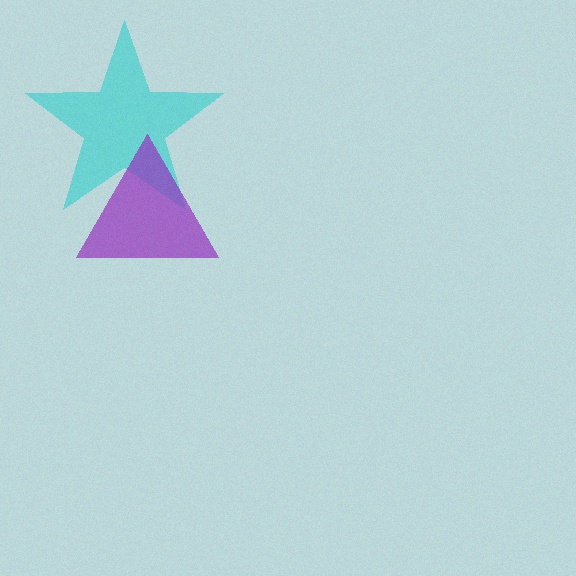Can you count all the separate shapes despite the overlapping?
Yes, there are 2 separate shapes.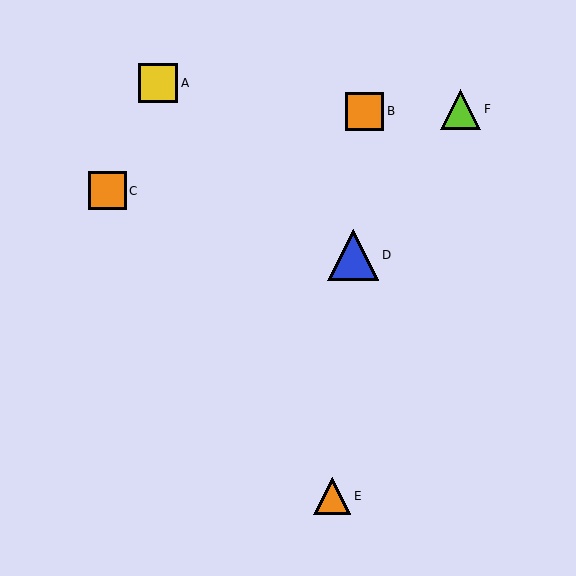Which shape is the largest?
The blue triangle (labeled D) is the largest.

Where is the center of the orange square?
The center of the orange square is at (365, 111).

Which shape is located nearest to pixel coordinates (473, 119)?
The lime triangle (labeled F) at (461, 109) is nearest to that location.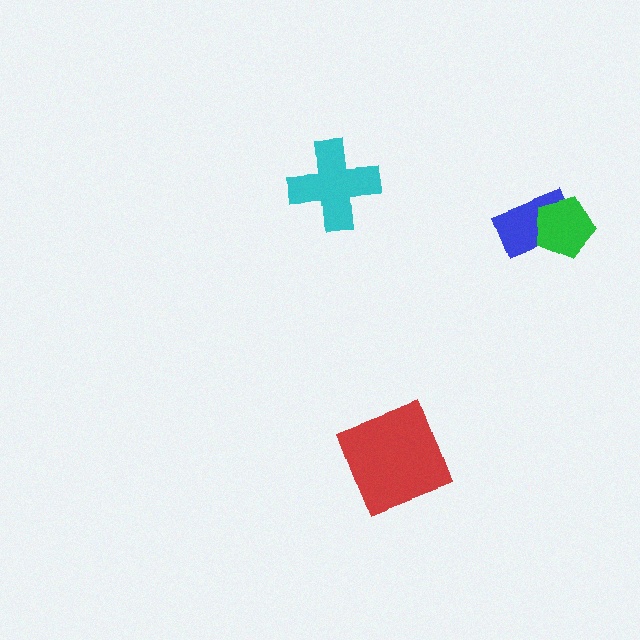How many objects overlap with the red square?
0 objects overlap with the red square.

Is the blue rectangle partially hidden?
Yes, it is partially covered by another shape.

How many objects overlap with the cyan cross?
0 objects overlap with the cyan cross.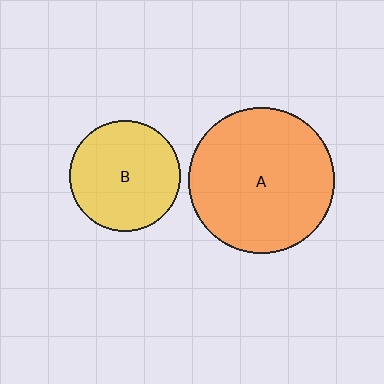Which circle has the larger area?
Circle A (orange).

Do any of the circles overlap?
No, none of the circles overlap.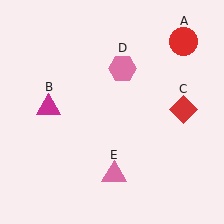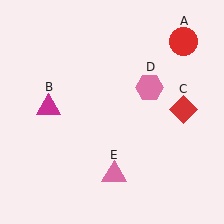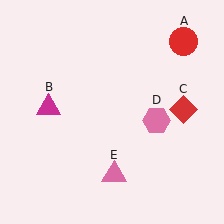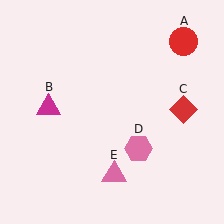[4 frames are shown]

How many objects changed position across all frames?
1 object changed position: pink hexagon (object D).